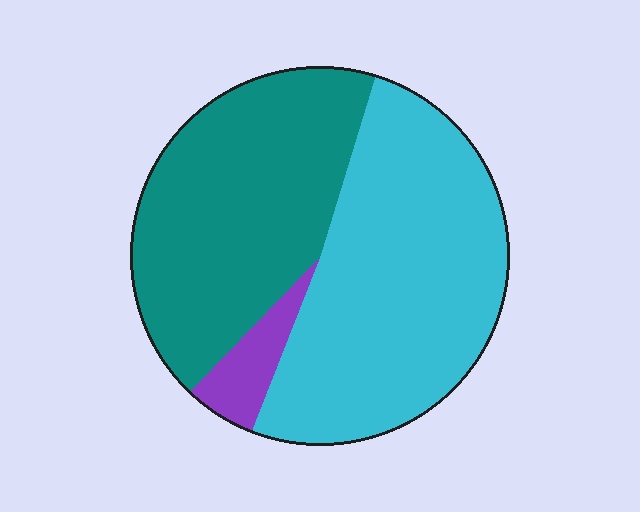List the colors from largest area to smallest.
From largest to smallest: cyan, teal, purple.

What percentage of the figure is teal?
Teal covers 43% of the figure.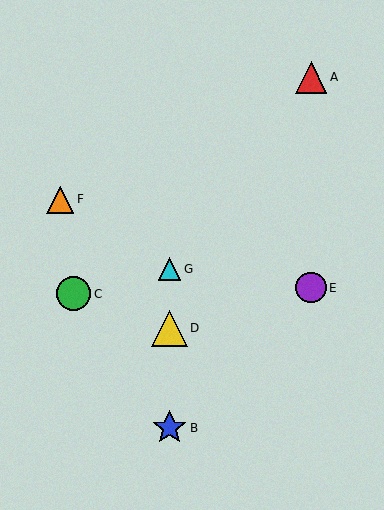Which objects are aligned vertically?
Objects B, D, G are aligned vertically.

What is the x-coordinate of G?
Object G is at x≈169.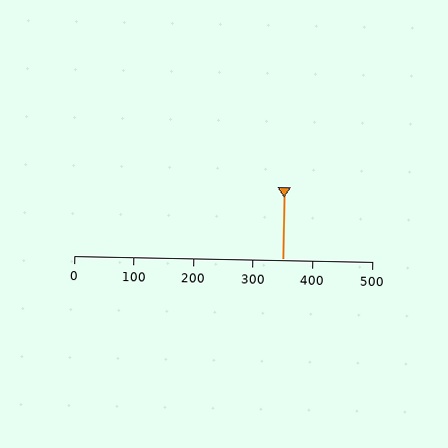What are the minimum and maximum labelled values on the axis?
The axis runs from 0 to 500.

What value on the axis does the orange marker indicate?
The marker indicates approximately 350.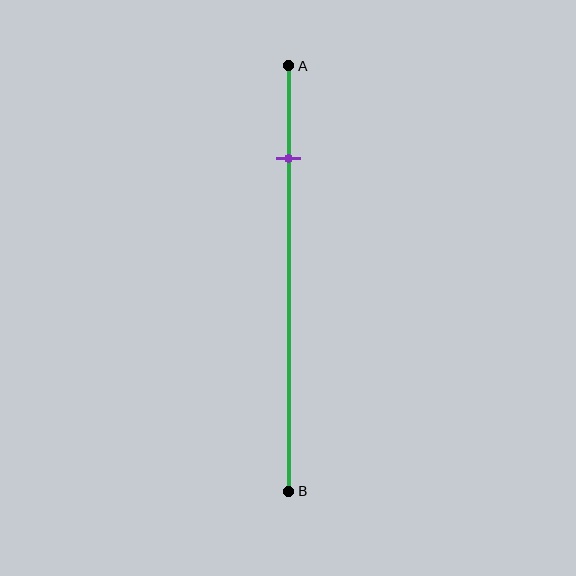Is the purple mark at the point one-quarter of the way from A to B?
No, the mark is at about 20% from A, not at the 25% one-quarter point.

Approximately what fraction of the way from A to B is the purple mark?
The purple mark is approximately 20% of the way from A to B.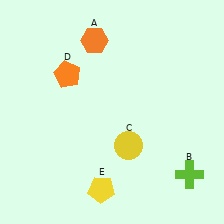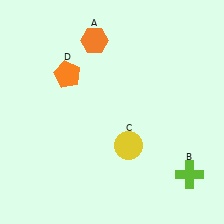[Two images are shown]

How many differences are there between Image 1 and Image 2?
There is 1 difference between the two images.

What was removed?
The yellow pentagon (E) was removed in Image 2.